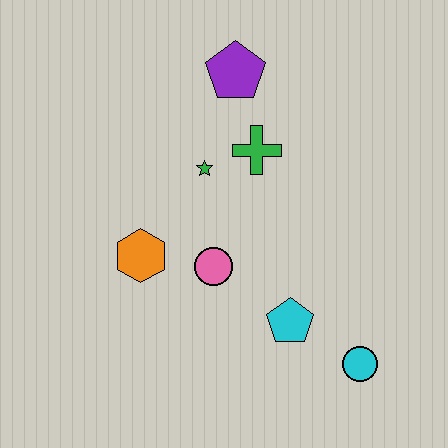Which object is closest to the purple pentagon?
The green cross is closest to the purple pentagon.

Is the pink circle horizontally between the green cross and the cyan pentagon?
No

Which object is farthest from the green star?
The cyan circle is farthest from the green star.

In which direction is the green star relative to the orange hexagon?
The green star is above the orange hexagon.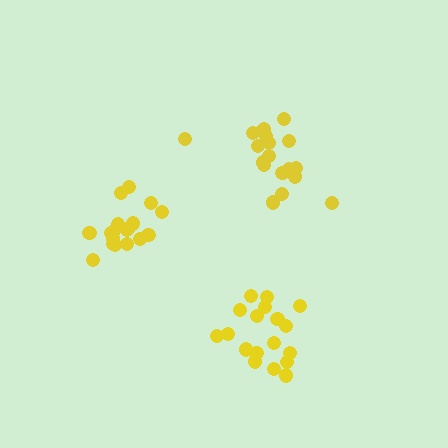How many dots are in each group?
Group 1: 19 dots, Group 2: 18 dots, Group 3: 18 dots (55 total).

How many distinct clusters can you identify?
There are 3 distinct clusters.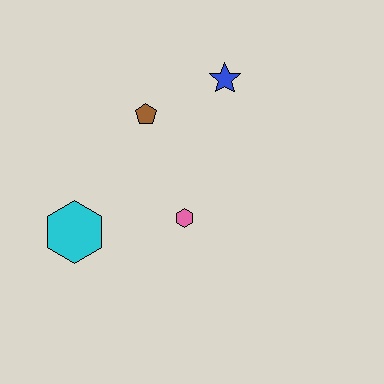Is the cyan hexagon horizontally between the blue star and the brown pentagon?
No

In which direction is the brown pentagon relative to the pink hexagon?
The brown pentagon is above the pink hexagon.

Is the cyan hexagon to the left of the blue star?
Yes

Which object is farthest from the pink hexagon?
The blue star is farthest from the pink hexagon.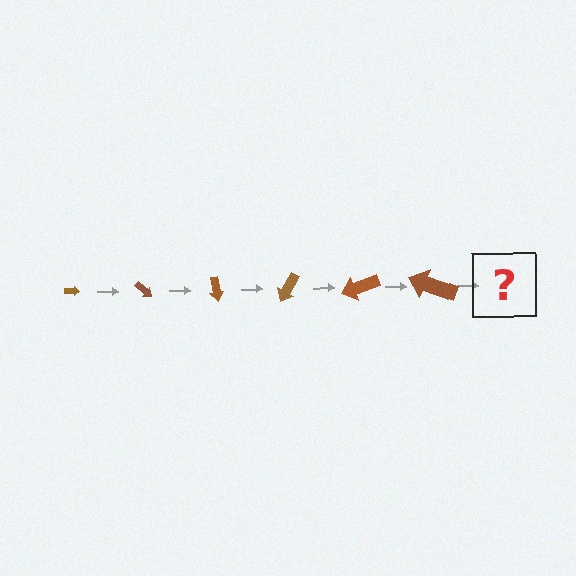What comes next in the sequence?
The next element should be an arrow, larger than the previous one and rotated 240 degrees from the start.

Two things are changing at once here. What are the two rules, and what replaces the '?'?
The two rules are that the arrow grows larger each step and it rotates 40 degrees each step. The '?' should be an arrow, larger than the previous one and rotated 240 degrees from the start.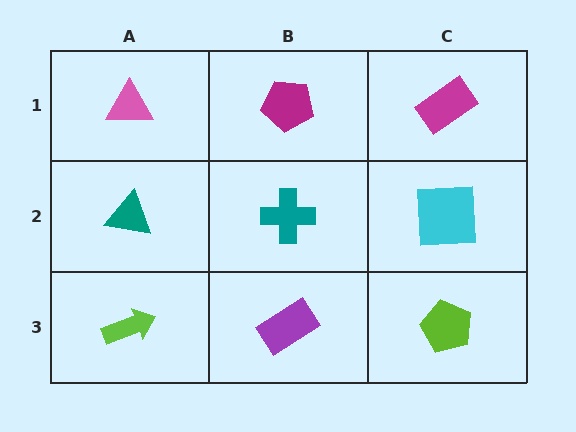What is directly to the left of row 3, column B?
A lime arrow.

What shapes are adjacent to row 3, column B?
A teal cross (row 2, column B), a lime arrow (row 3, column A), a lime pentagon (row 3, column C).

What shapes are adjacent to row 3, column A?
A teal triangle (row 2, column A), a purple rectangle (row 3, column B).